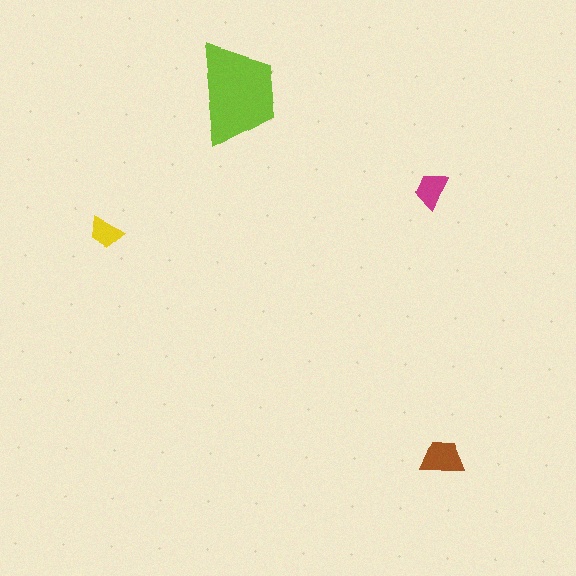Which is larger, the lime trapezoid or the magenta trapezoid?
The lime one.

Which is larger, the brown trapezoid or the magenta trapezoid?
The brown one.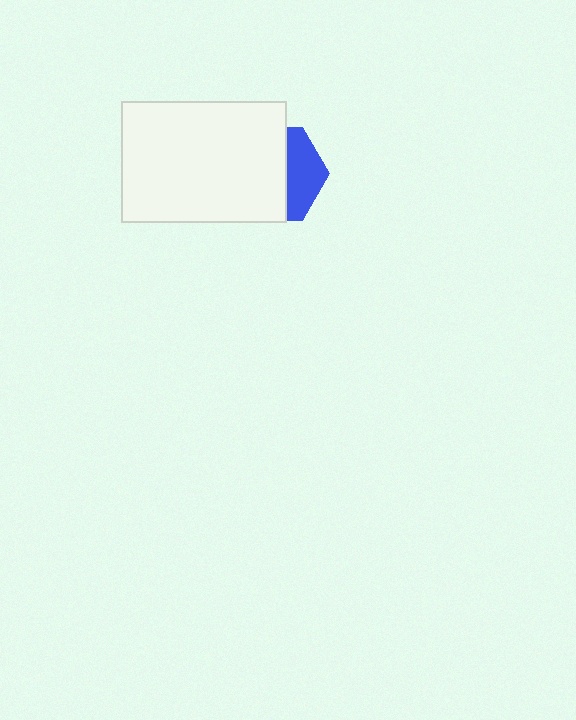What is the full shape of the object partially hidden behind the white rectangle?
The partially hidden object is a blue hexagon.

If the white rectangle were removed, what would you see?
You would see the complete blue hexagon.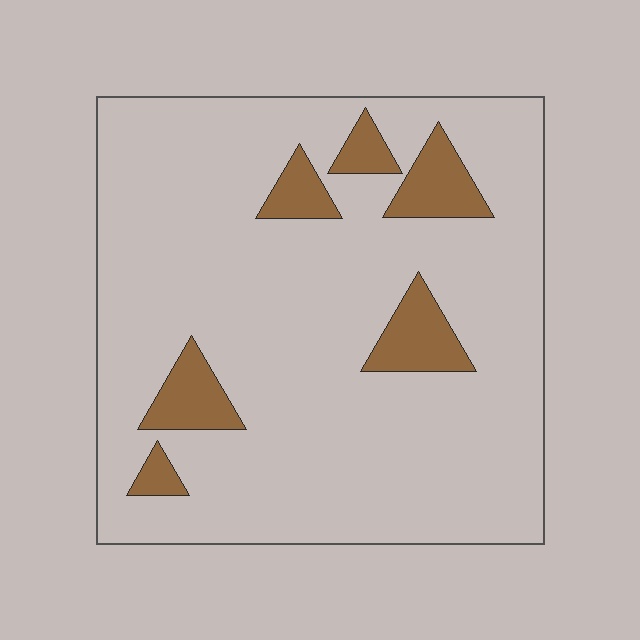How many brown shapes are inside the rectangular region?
6.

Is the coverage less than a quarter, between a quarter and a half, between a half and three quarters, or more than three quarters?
Less than a quarter.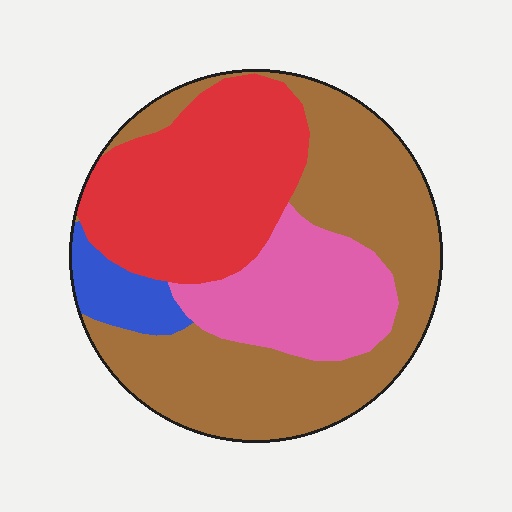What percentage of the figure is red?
Red covers around 30% of the figure.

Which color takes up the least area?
Blue, at roughly 5%.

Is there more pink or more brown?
Brown.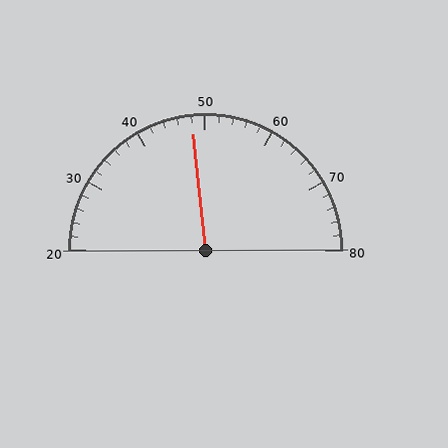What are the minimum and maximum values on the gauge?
The gauge ranges from 20 to 80.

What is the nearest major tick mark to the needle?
The nearest major tick mark is 50.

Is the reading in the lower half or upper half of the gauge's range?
The reading is in the lower half of the range (20 to 80).